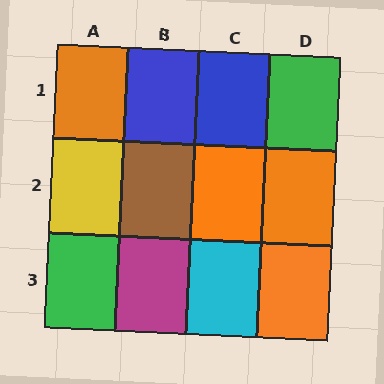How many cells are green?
2 cells are green.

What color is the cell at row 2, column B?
Brown.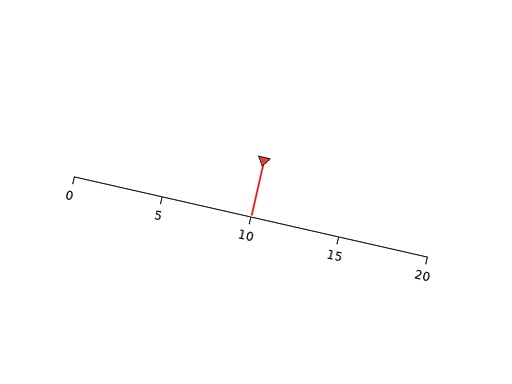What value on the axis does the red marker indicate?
The marker indicates approximately 10.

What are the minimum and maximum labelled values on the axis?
The axis runs from 0 to 20.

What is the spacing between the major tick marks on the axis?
The major ticks are spaced 5 apart.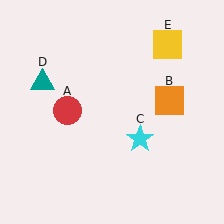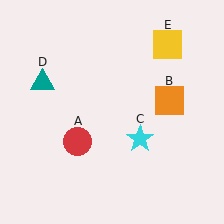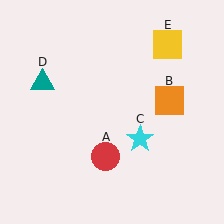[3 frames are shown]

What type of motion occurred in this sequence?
The red circle (object A) rotated counterclockwise around the center of the scene.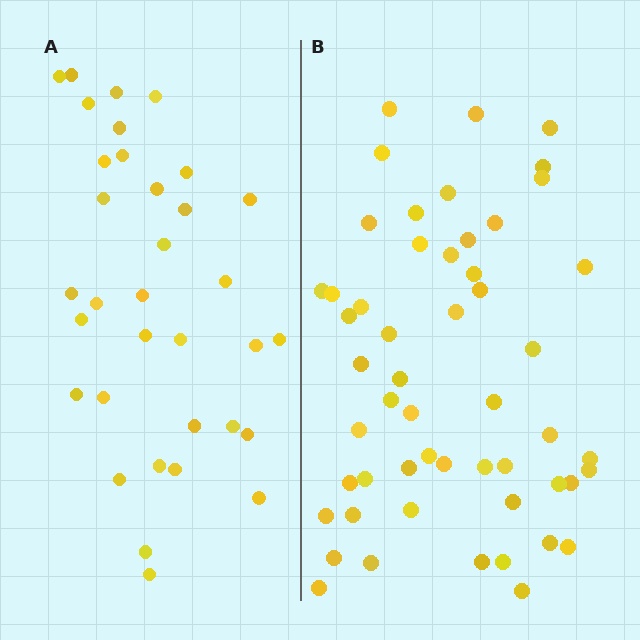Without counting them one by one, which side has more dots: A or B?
Region B (the right region) has more dots.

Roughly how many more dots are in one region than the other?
Region B has approximately 20 more dots than region A.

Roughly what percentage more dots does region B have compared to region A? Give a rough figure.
About 55% more.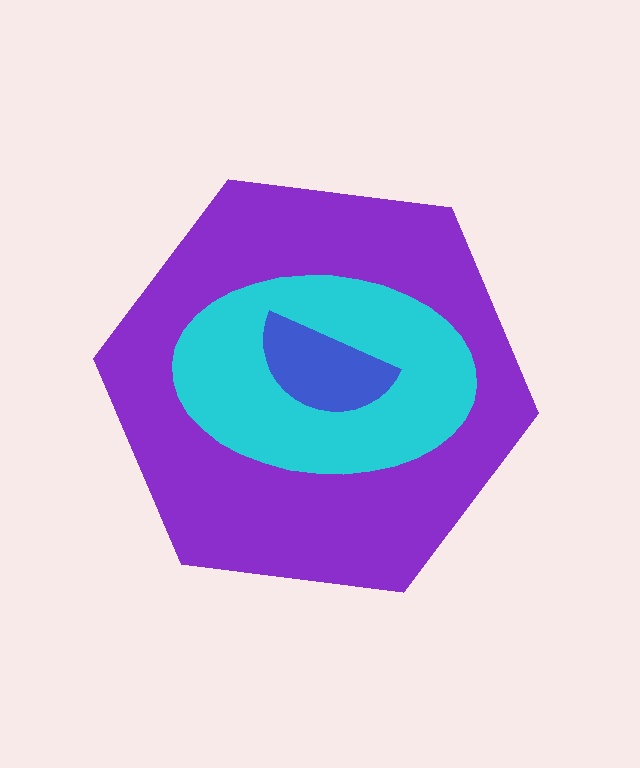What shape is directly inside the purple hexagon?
The cyan ellipse.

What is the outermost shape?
The purple hexagon.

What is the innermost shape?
The blue semicircle.